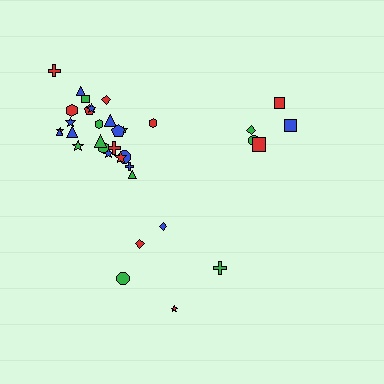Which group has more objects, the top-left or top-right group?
The top-left group.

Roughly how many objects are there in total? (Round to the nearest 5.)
Roughly 35 objects in total.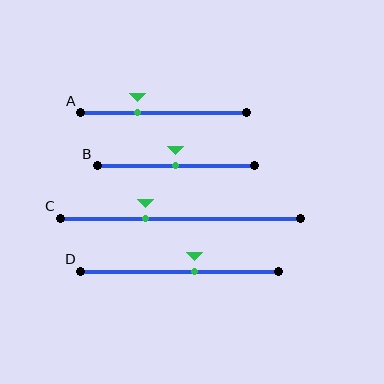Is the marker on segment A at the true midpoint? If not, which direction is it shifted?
No, the marker on segment A is shifted to the left by about 16% of the segment length.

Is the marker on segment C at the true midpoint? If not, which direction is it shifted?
No, the marker on segment C is shifted to the left by about 15% of the segment length.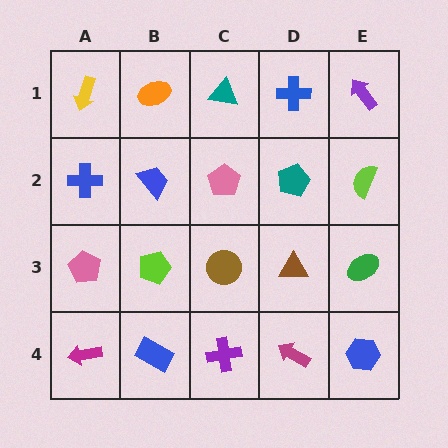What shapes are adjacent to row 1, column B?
A blue trapezoid (row 2, column B), a yellow arrow (row 1, column A), a teal triangle (row 1, column C).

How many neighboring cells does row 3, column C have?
4.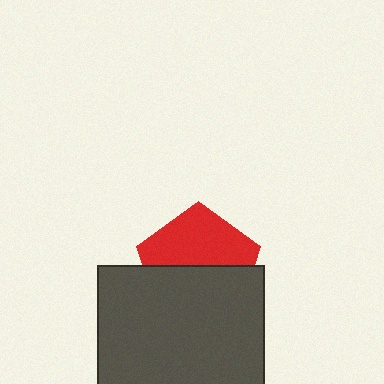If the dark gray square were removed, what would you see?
You would see the complete red pentagon.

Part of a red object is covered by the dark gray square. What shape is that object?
It is a pentagon.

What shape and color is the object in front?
The object in front is a dark gray square.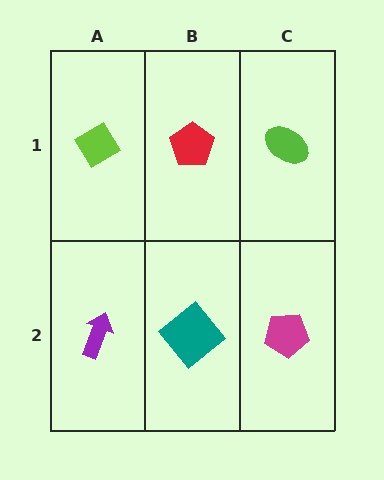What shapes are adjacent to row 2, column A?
A lime diamond (row 1, column A), a teal diamond (row 2, column B).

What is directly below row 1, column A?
A purple arrow.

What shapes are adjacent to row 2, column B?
A red pentagon (row 1, column B), a purple arrow (row 2, column A), a magenta pentagon (row 2, column C).